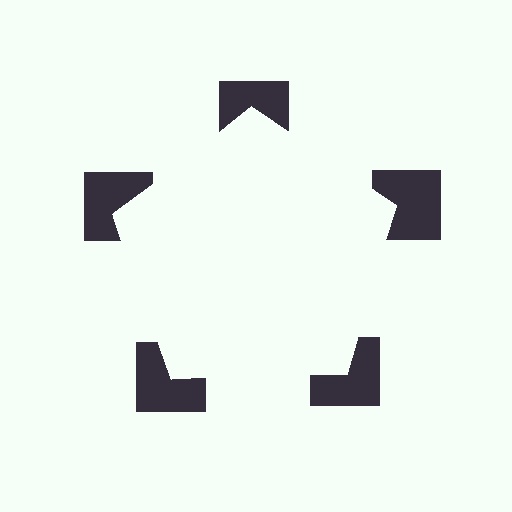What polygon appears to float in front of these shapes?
An illusory pentagon — its edges are inferred from the aligned wedge cuts in the notched squares, not physically drawn.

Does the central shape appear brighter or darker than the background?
It typically appears slightly brighter than the background, even though no actual brightness change is drawn.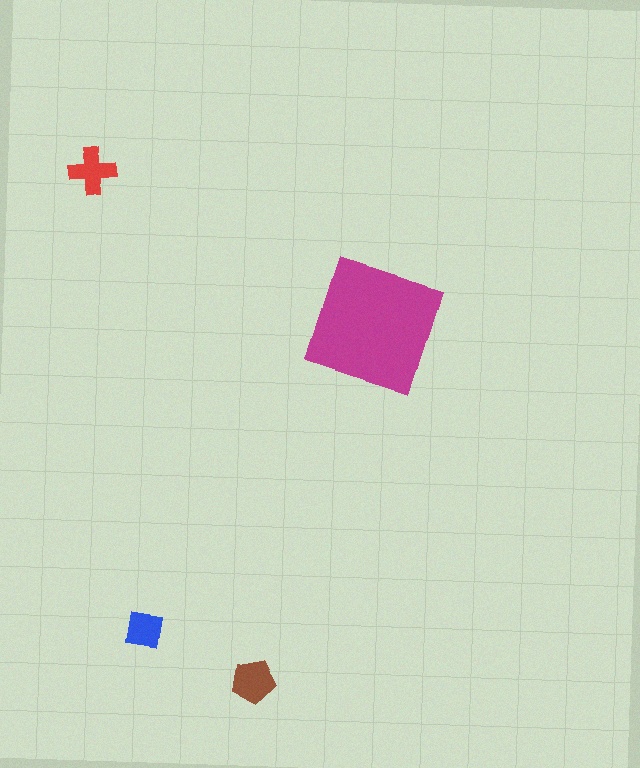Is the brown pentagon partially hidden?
No, the brown pentagon is fully visible.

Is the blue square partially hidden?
No, the blue square is fully visible.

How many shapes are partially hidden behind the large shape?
0 shapes are partially hidden.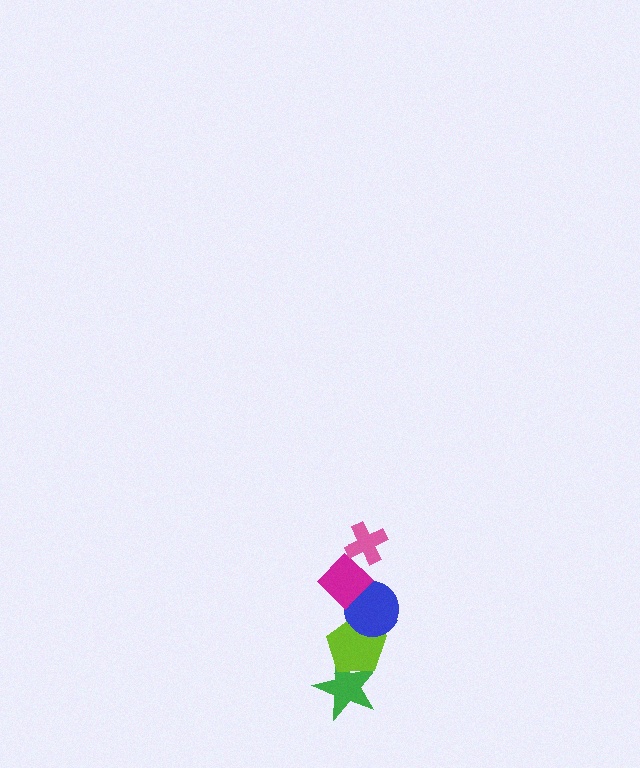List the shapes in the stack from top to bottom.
From top to bottom: the pink cross, the magenta diamond, the blue circle, the lime pentagon, the green star.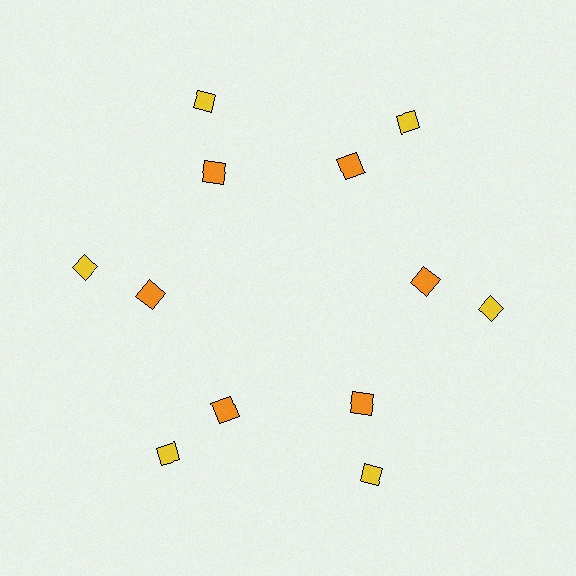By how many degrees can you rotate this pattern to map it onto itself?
The pattern maps onto itself every 60 degrees of rotation.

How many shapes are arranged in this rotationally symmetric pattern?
There are 12 shapes, arranged in 6 groups of 2.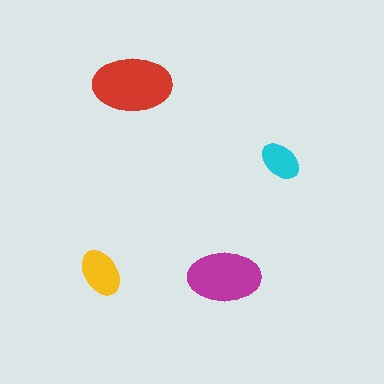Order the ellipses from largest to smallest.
the red one, the magenta one, the yellow one, the cyan one.